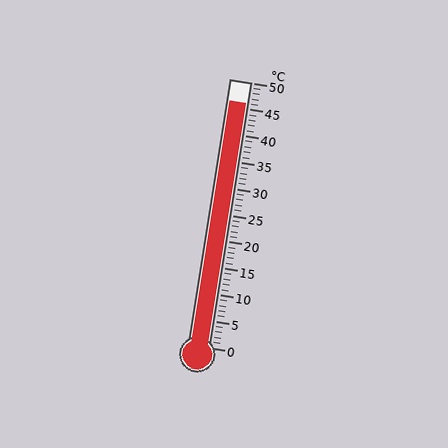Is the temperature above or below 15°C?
The temperature is above 15°C.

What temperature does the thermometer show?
The thermometer shows approximately 46°C.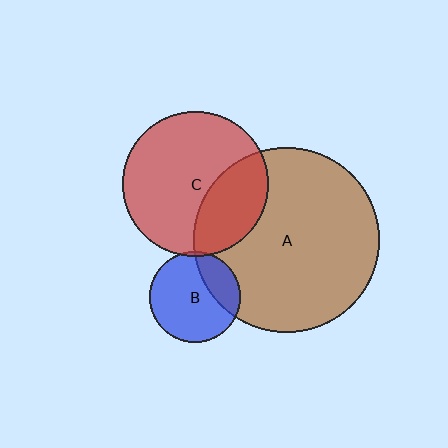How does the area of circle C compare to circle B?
Approximately 2.6 times.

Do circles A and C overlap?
Yes.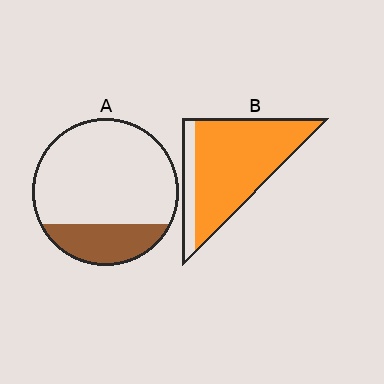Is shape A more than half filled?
No.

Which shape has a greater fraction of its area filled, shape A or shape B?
Shape B.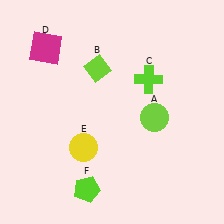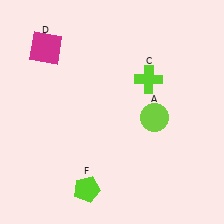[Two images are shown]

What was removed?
The lime diamond (B), the yellow circle (E) were removed in Image 2.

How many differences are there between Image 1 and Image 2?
There are 2 differences between the two images.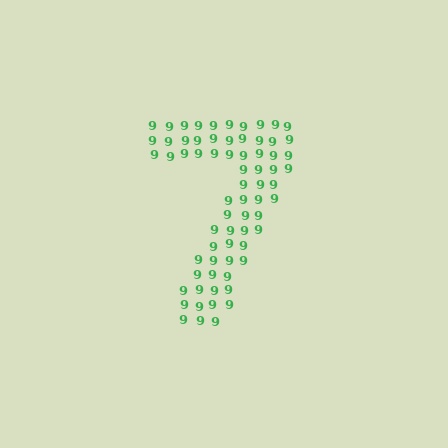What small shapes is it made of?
It is made of small digit 9's.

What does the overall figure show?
The overall figure shows the digit 7.